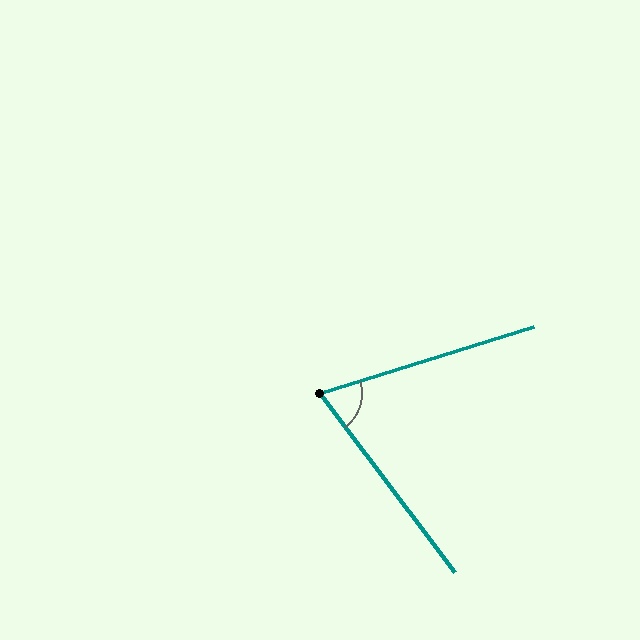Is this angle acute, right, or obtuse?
It is acute.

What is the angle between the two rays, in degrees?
Approximately 70 degrees.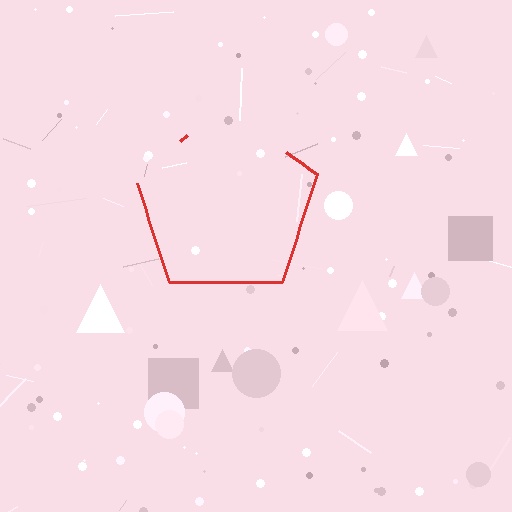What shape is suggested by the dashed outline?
The dashed outline suggests a pentagon.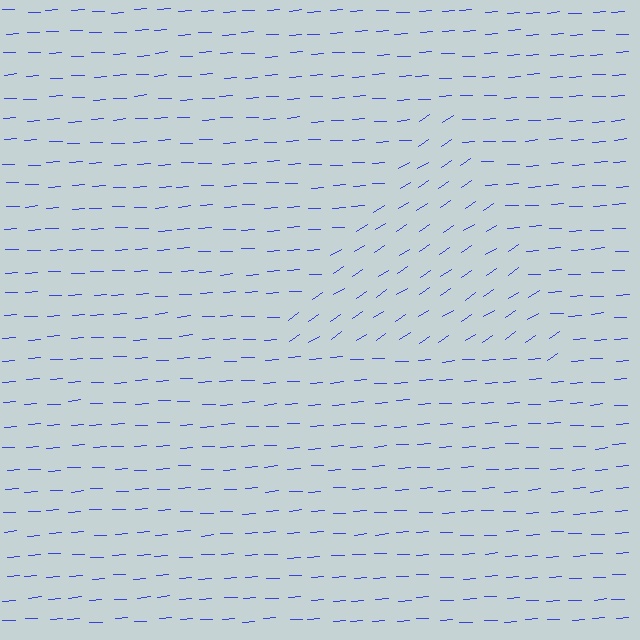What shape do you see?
I see a triangle.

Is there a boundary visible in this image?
Yes, there is a texture boundary formed by a change in line orientation.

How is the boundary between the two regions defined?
The boundary is defined purely by a change in line orientation (approximately 30 degrees difference). All lines are the same color and thickness.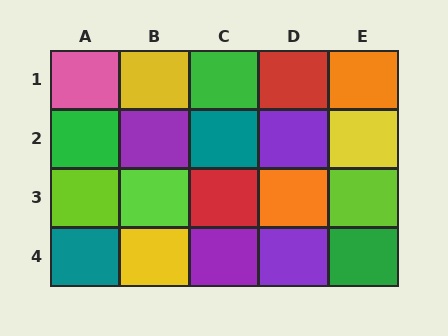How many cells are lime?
3 cells are lime.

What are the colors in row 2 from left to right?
Green, purple, teal, purple, yellow.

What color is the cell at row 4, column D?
Purple.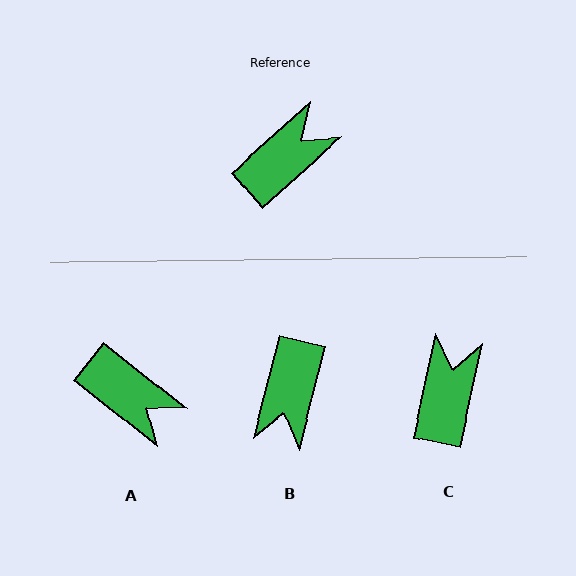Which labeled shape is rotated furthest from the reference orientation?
B, about 146 degrees away.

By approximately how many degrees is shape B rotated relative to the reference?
Approximately 146 degrees clockwise.